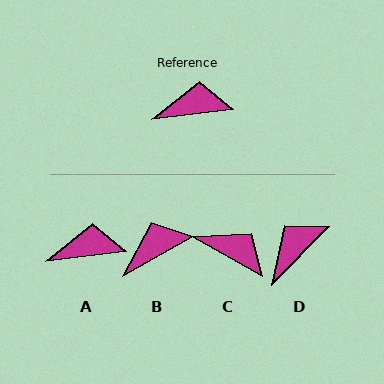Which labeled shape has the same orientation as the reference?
A.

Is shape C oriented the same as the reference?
No, it is off by about 37 degrees.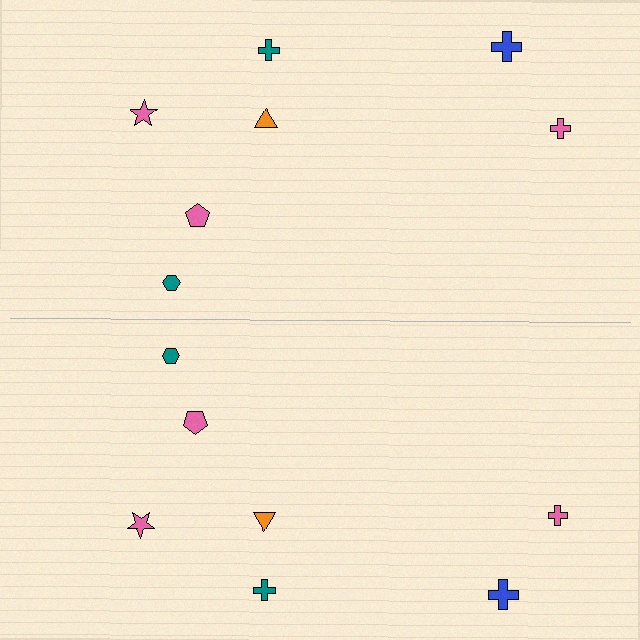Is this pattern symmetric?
Yes, this pattern has bilateral (reflection) symmetry.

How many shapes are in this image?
There are 14 shapes in this image.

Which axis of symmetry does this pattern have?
The pattern has a horizontal axis of symmetry running through the center of the image.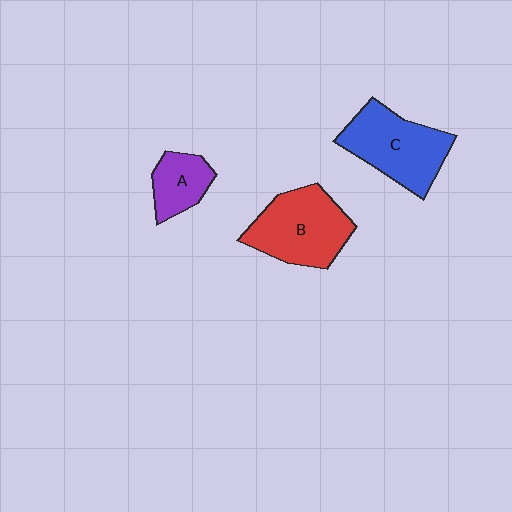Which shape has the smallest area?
Shape A (purple).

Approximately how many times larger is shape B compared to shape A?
Approximately 2.0 times.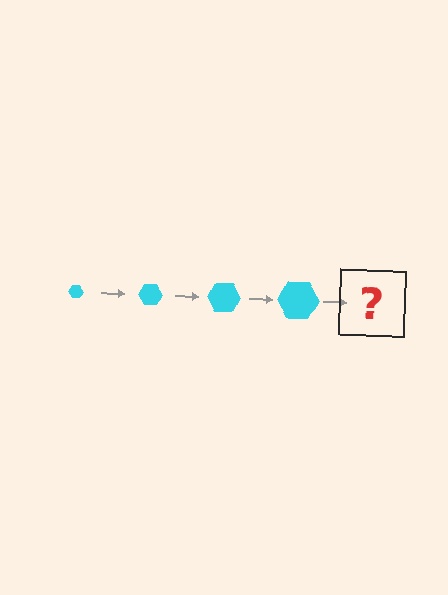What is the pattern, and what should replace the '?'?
The pattern is that the hexagon gets progressively larger each step. The '?' should be a cyan hexagon, larger than the previous one.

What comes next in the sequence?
The next element should be a cyan hexagon, larger than the previous one.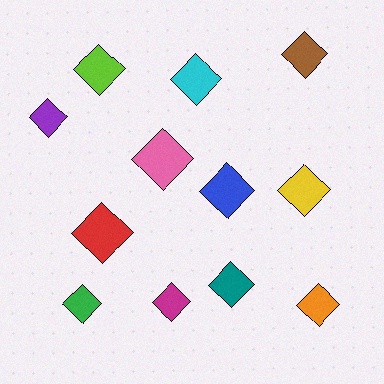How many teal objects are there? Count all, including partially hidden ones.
There is 1 teal object.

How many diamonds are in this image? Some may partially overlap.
There are 12 diamonds.